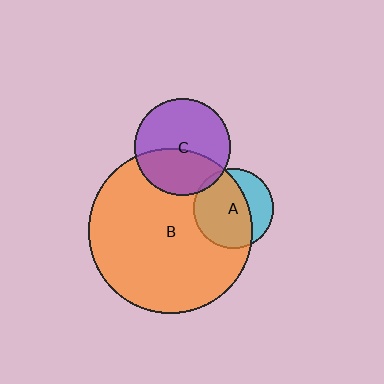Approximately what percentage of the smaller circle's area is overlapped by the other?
Approximately 70%.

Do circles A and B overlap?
Yes.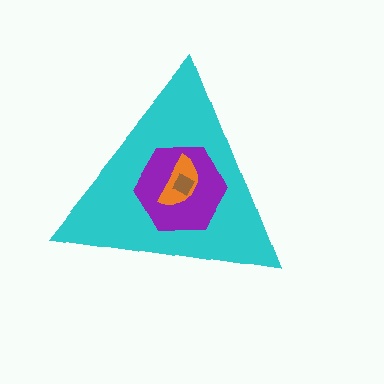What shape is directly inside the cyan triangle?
The purple hexagon.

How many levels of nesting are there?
4.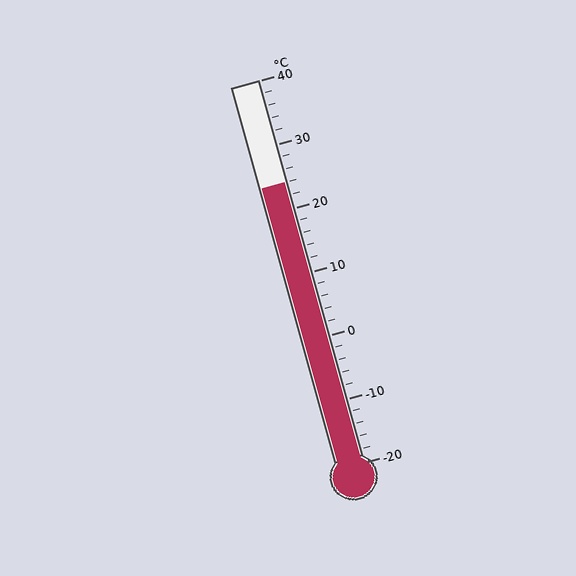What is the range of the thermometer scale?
The thermometer scale ranges from -20°C to 40°C.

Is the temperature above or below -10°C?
The temperature is above -10°C.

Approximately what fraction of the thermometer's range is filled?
The thermometer is filled to approximately 75% of its range.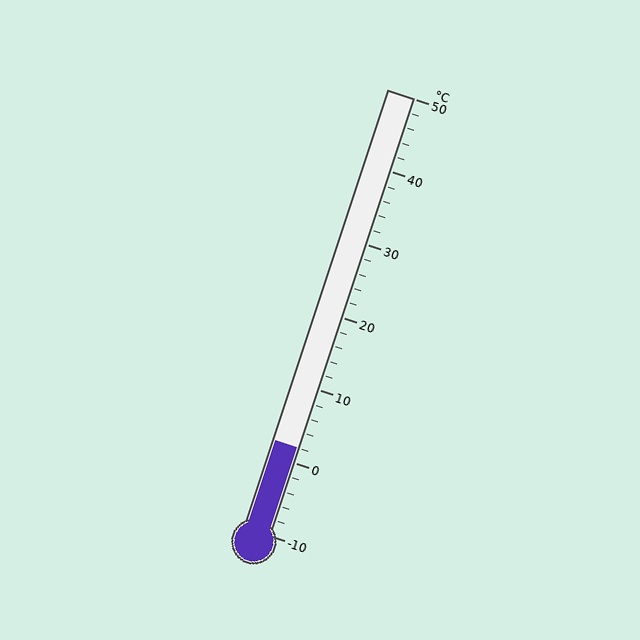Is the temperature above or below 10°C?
The temperature is below 10°C.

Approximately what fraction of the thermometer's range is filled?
The thermometer is filled to approximately 20% of its range.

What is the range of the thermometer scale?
The thermometer scale ranges from -10°C to 50°C.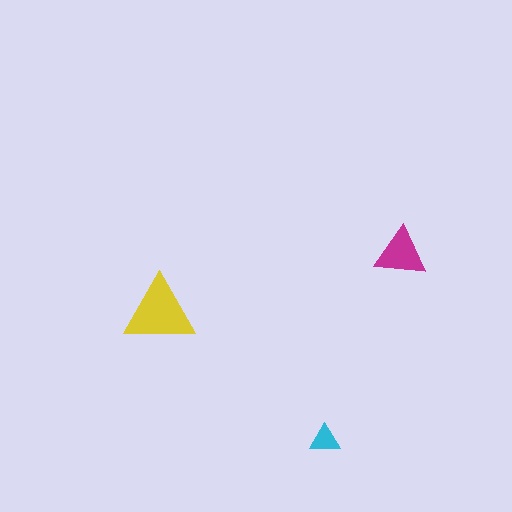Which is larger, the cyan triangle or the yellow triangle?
The yellow one.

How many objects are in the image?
There are 3 objects in the image.